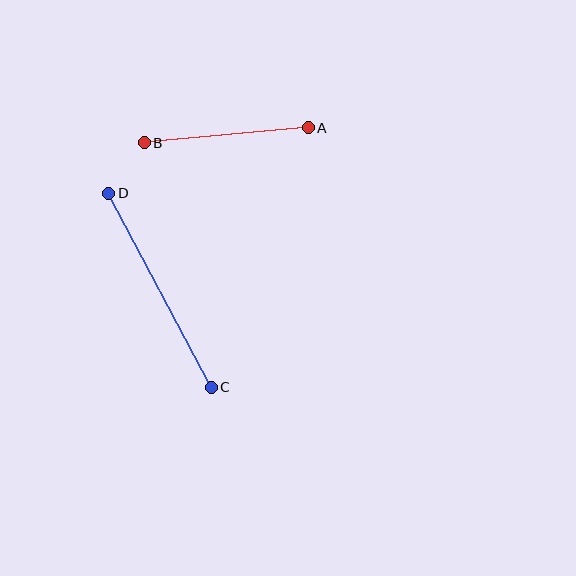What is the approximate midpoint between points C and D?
The midpoint is at approximately (160, 290) pixels.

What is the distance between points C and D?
The distance is approximately 219 pixels.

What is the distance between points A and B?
The distance is approximately 165 pixels.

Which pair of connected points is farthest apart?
Points C and D are farthest apart.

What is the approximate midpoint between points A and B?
The midpoint is at approximately (226, 135) pixels.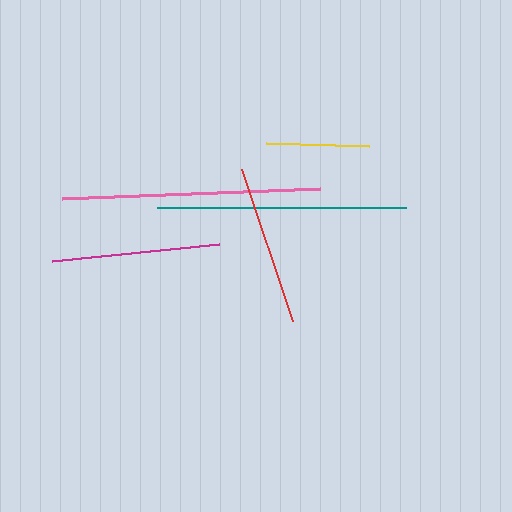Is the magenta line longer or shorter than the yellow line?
The magenta line is longer than the yellow line.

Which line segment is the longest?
The pink line is the longest at approximately 258 pixels.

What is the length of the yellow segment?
The yellow segment is approximately 103 pixels long.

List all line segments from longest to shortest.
From longest to shortest: pink, teal, magenta, red, yellow.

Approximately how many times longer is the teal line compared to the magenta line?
The teal line is approximately 1.5 times the length of the magenta line.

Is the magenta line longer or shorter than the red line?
The magenta line is longer than the red line.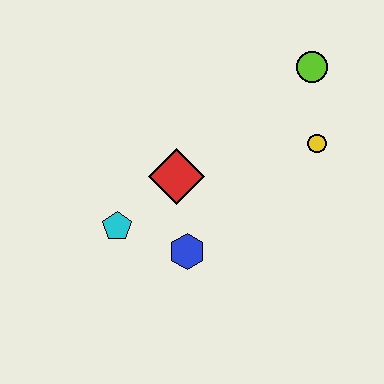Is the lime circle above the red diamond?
Yes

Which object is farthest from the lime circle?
The cyan pentagon is farthest from the lime circle.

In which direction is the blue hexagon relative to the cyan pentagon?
The blue hexagon is to the right of the cyan pentagon.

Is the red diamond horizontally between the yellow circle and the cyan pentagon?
Yes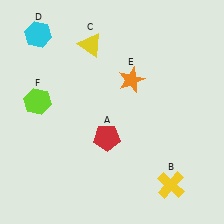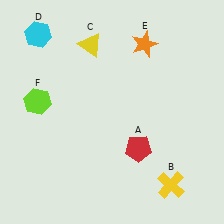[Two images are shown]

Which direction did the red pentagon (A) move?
The red pentagon (A) moved right.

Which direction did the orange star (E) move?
The orange star (E) moved up.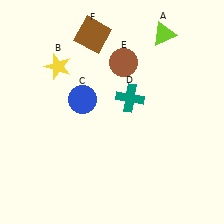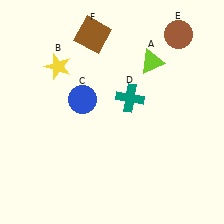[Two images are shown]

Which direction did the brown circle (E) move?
The brown circle (E) moved right.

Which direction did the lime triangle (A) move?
The lime triangle (A) moved down.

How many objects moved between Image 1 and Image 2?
2 objects moved between the two images.